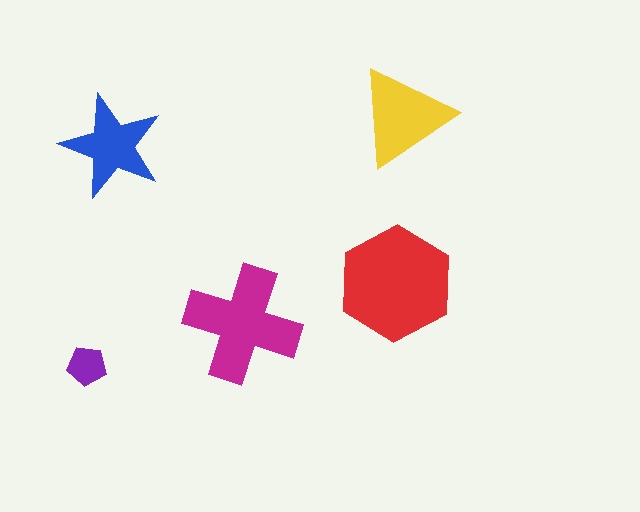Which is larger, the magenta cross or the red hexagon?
The red hexagon.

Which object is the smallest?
The purple pentagon.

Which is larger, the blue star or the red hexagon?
The red hexagon.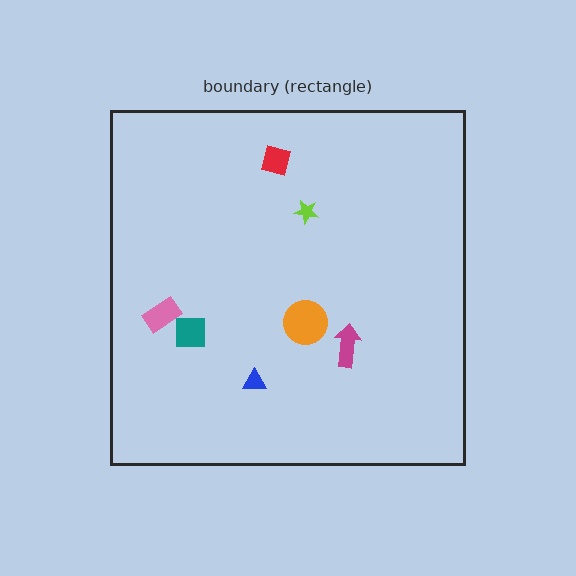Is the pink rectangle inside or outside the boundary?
Inside.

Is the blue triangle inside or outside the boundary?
Inside.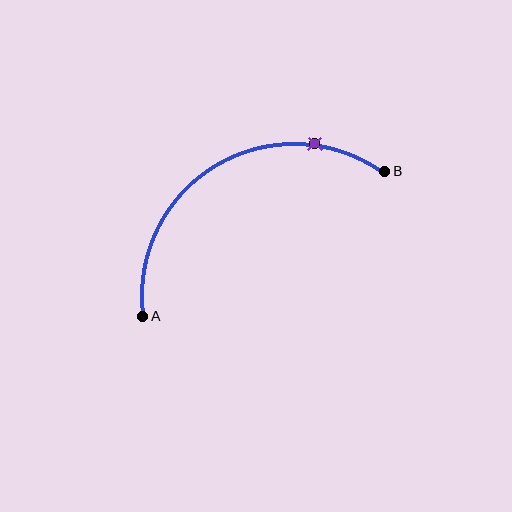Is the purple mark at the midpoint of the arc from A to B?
No. The purple mark lies on the arc but is closer to endpoint B. The arc midpoint would be at the point on the curve equidistant along the arc from both A and B.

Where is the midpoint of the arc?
The arc midpoint is the point on the curve farthest from the straight line joining A and B. It sits above that line.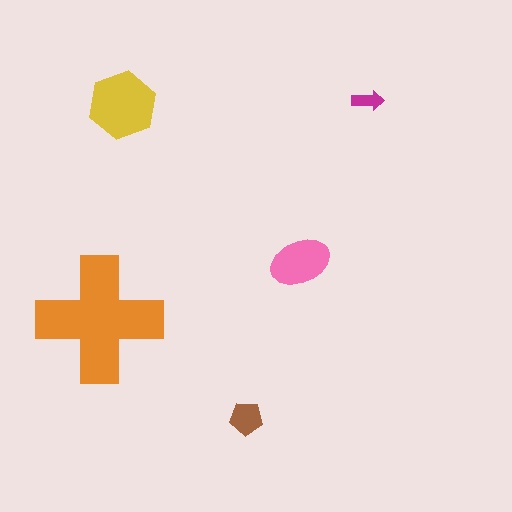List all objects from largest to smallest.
The orange cross, the yellow hexagon, the pink ellipse, the brown pentagon, the magenta arrow.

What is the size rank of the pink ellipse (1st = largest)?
3rd.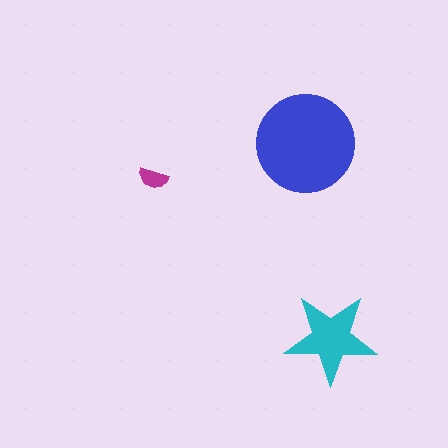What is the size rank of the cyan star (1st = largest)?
2nd.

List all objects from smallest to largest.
The magenta semicircle, the cyan star, the blue circle.